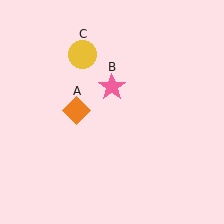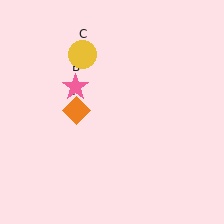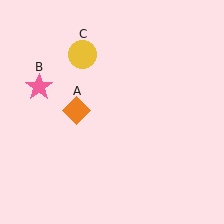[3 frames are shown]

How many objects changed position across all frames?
1 object changed position: pink star (object B).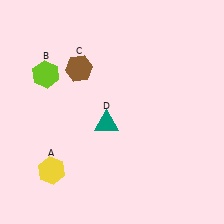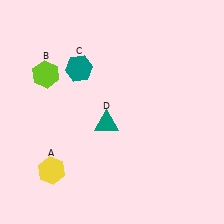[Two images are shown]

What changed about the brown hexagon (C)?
In Image 1, C is brown. In Image 2, it changed to teal.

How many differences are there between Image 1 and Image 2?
There is 1 difference between the two images.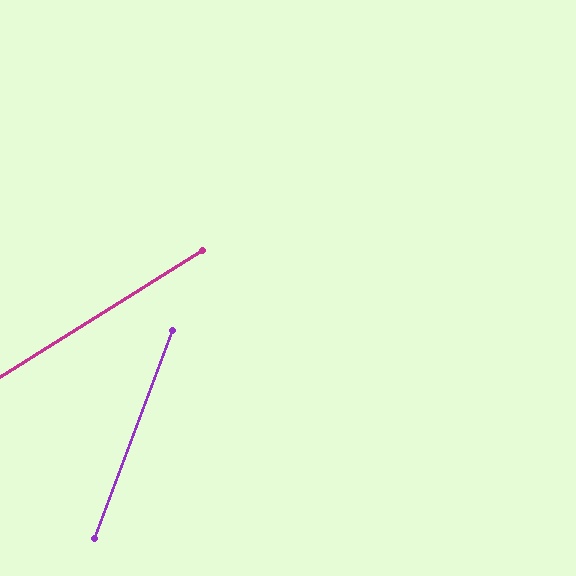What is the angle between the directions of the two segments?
Approximately 38 degrees.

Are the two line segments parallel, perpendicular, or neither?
Neither parallel nor perpendicular — they differ by about 38°.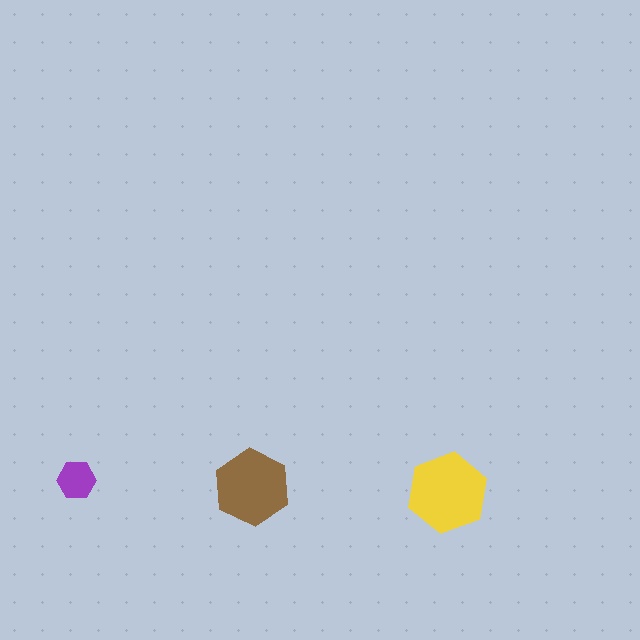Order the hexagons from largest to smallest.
the yellow one, the brown one, the purple one.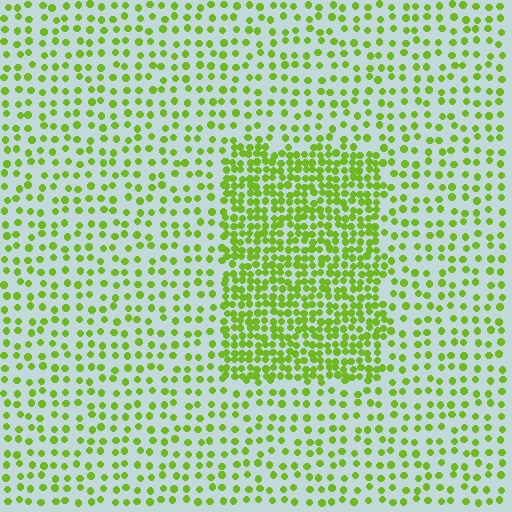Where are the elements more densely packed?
The elements are more densely packed inside the rectangle boundary.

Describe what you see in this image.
The image contains small lime elements arranged at two different densities. A rectangle-shaped region is visible where the elements are more densely packed than the surrounding area.